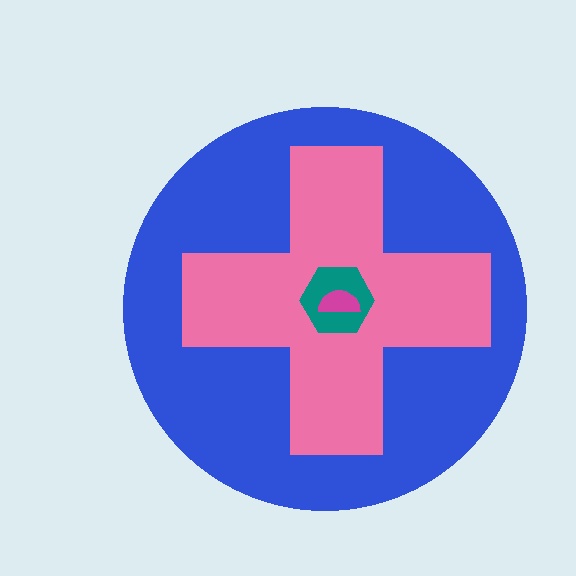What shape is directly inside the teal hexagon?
The magenta semicircle.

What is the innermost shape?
The magenta semicircle.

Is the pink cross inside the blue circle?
Yes.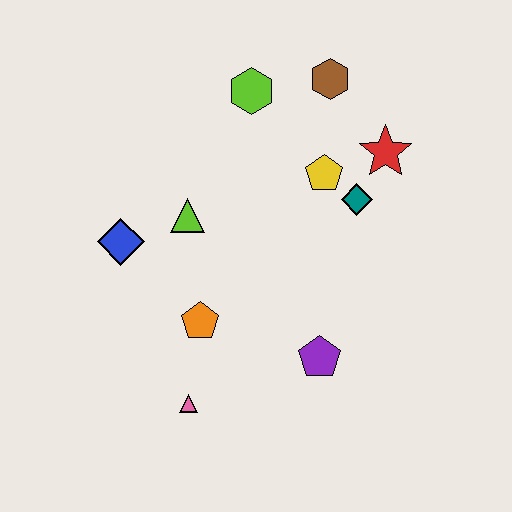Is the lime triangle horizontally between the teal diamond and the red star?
No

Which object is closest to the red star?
The teal diamond is closest to the red star.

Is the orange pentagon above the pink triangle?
Yes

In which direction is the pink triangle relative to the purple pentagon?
The pink triangle is to the left of the purple pentagon.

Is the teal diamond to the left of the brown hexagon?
No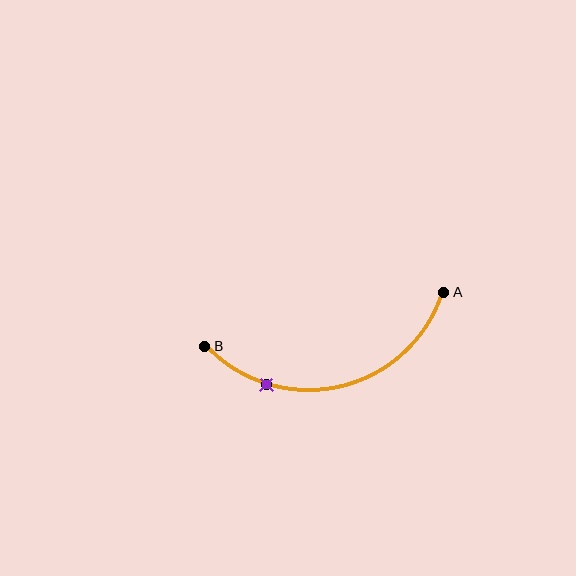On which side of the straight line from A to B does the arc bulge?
The arc bulges below the straight line connecting A and B.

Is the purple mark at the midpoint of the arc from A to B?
No. The purple mark lies on the arc but is closer to endpoint B. The arc midpoint would be at the point on the curve equidistant along the arc from both A and B.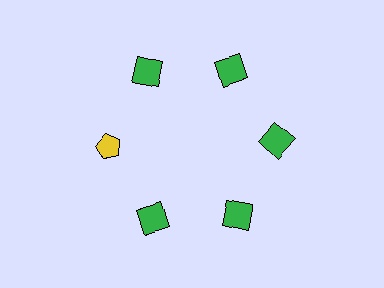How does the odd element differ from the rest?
It differs in both color (yellow instead of green) and shape (pentagon instead of square).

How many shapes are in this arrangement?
There are 6 shapes arranged in a ring pattern.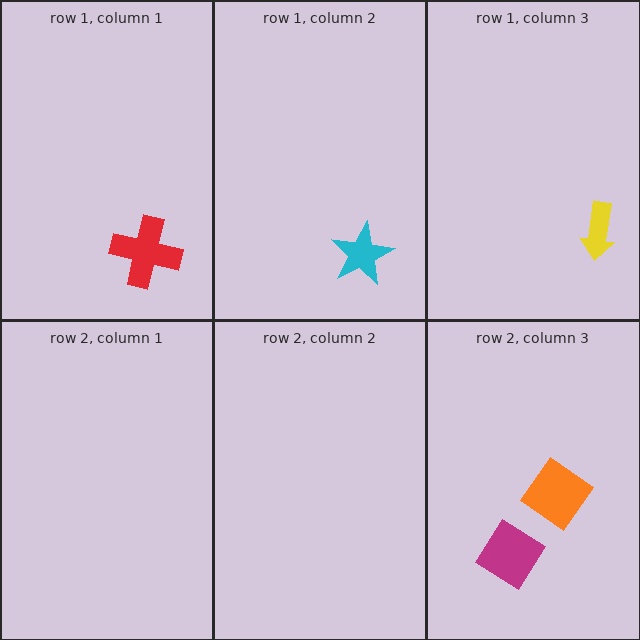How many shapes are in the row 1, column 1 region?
1.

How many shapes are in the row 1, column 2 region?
1.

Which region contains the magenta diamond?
The row 2, column 3 region.